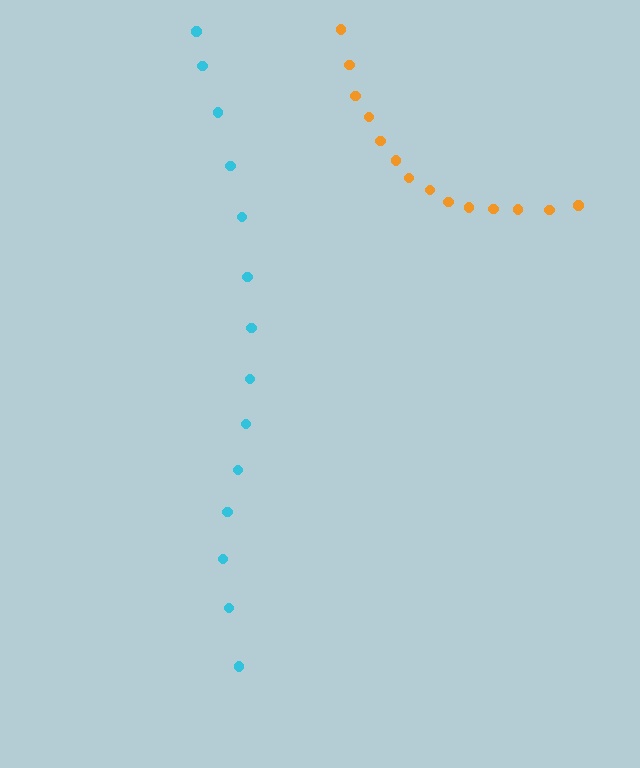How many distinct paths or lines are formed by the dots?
There are 2 distinct paths.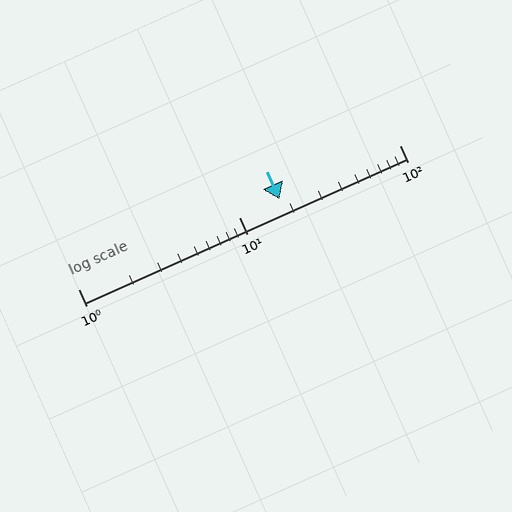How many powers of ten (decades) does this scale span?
The scale spans 2 decades, from 1 to 100.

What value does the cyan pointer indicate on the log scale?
The pointer indicates approximately 18.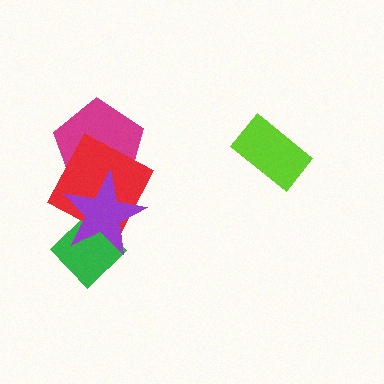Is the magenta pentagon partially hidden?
Yes, it is partially covered by another shape.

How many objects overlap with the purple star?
3 objects overlap with the purple star.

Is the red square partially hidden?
Yes, it is partially covered by another shape.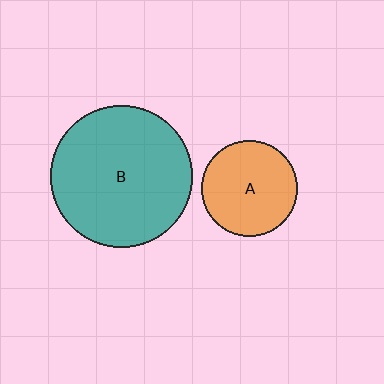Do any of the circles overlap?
No, none of the circles overlap.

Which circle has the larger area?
Circle B (teal).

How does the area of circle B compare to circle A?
Approximately 2.2 times.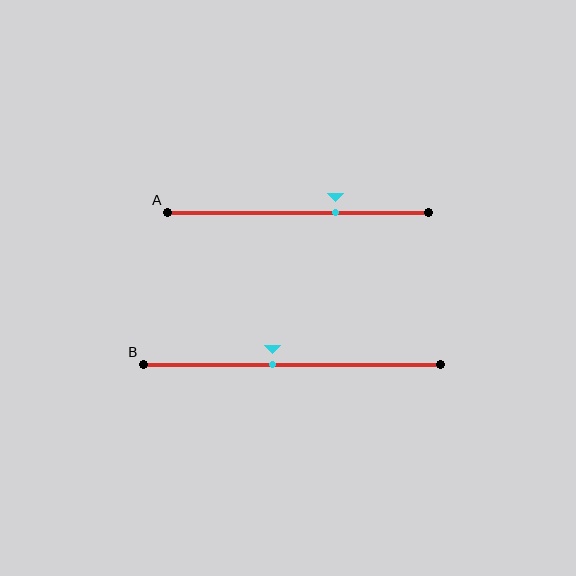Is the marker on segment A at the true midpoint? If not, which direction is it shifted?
No, the marker on segment A is shifted to the right by about 15% of the segment length.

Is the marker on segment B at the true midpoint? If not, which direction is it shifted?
No, the marker on segment B is shifted to the left by about 6% of the segment length.